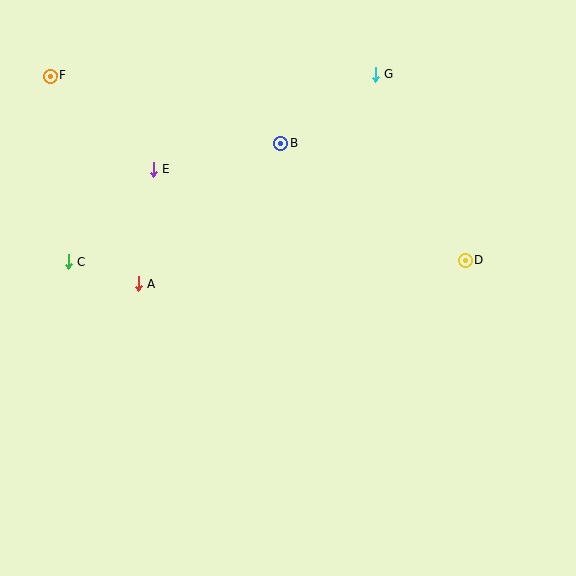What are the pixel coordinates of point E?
Point E is at (153, 170).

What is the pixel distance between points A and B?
The distance between A and B is 200 pixels.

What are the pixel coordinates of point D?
Point D is at (465, 260).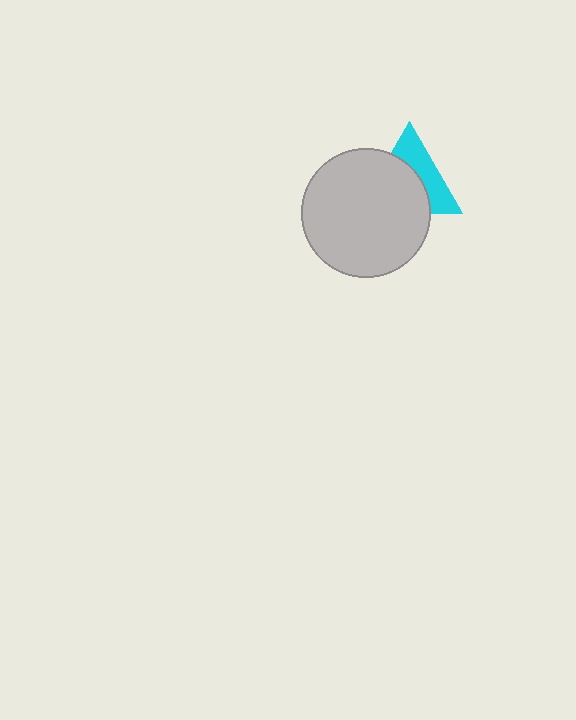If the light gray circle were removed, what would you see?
You would see the complete cyan triangle.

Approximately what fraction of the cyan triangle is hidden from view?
Roughly 57% of the cyan triangle is hidden behind the light gray circle.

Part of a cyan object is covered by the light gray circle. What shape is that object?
It is a triangle.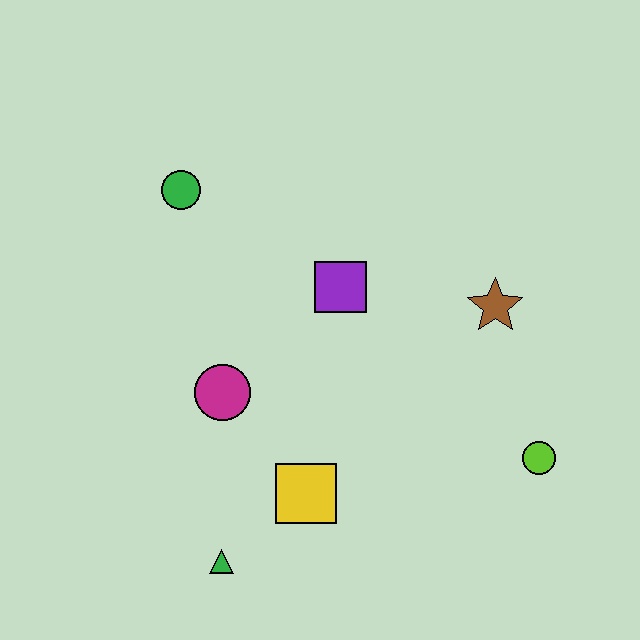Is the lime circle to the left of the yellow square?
No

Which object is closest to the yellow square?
The green triangle is closest to the yellow square.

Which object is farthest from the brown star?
The green triangle is farthest from the brown star.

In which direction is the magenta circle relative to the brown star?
The magenta circle is to the left of the brown star.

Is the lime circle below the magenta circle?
Yes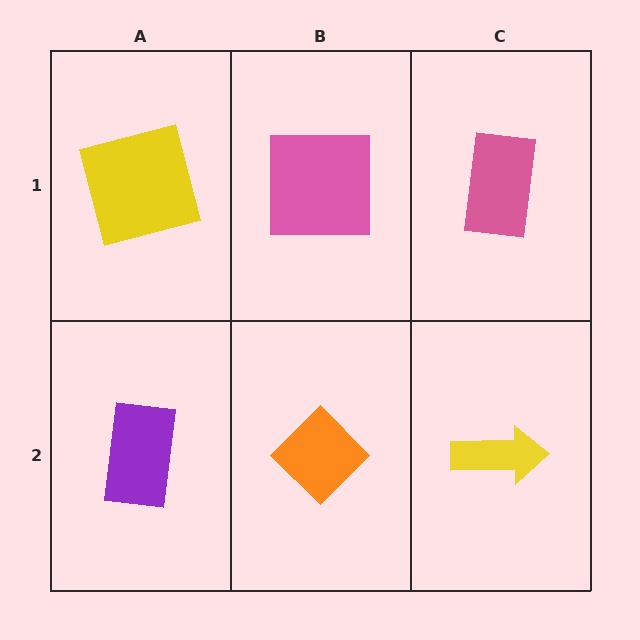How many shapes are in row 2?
3 shapes.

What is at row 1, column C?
A pink rectangle.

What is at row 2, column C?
A yellow arrow.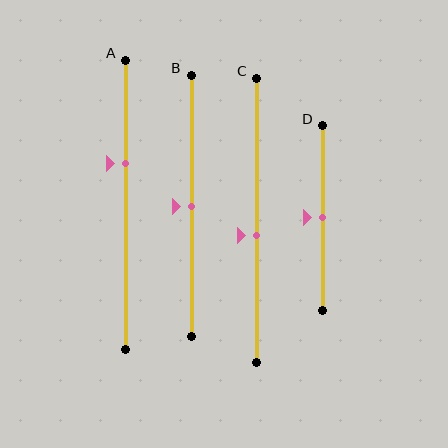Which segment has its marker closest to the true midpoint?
Segment B has its marker closest to the true midpoint.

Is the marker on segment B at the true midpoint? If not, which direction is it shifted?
Yes, the marker on segment B is at the true midpoint.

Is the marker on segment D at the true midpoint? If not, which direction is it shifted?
Yes, the marker on segment D is at the true midpoint.